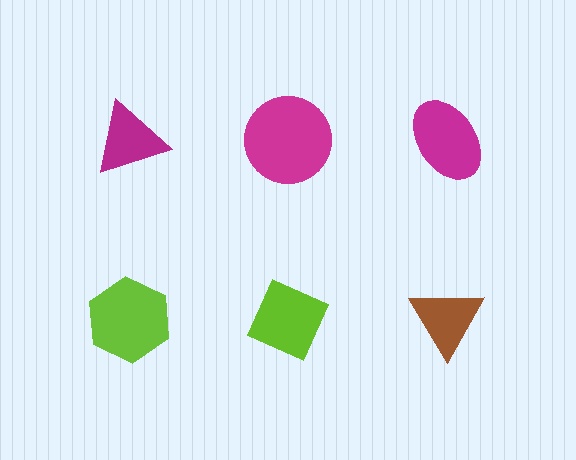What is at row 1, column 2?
A magenta circle.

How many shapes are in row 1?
3 shapes.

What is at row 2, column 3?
A brown triangle.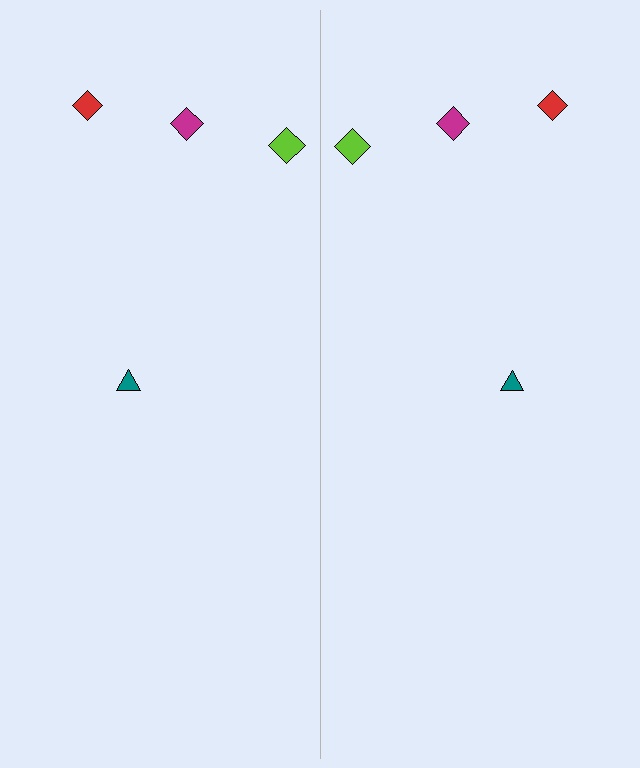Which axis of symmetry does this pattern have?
The pattern has a vertical axis of symmetry running through the center of the image.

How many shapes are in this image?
There are 8 shapes in this image.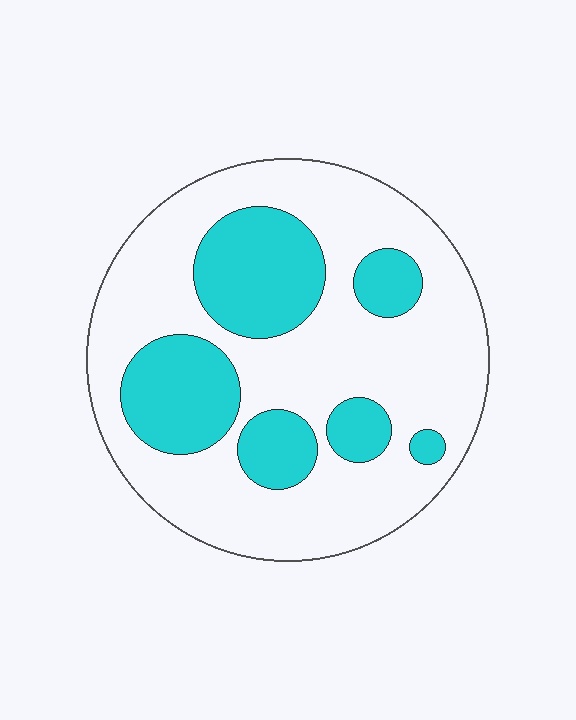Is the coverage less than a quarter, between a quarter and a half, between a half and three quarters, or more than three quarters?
Between a quarter and a half.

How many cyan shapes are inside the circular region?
6.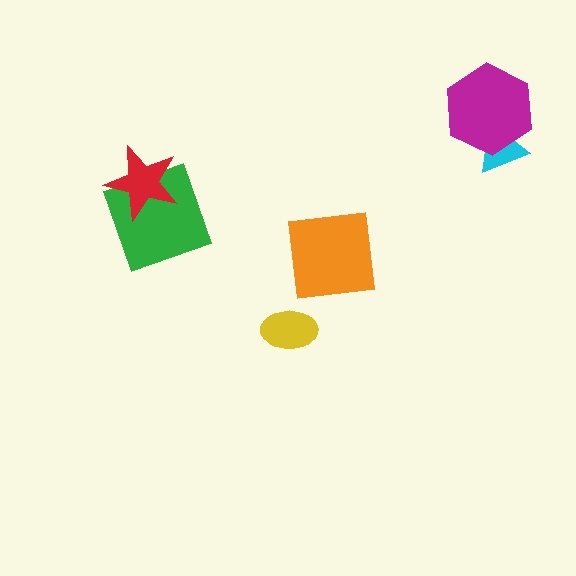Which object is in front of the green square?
The red star is in front of the green square.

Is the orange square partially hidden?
No, no other shape covers it.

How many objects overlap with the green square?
1 object overlaps with the green square.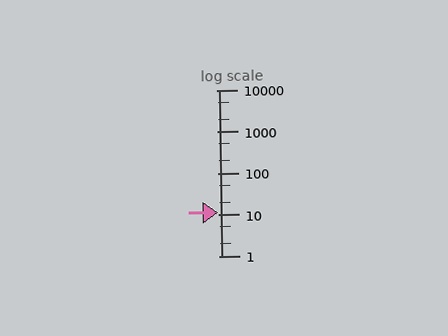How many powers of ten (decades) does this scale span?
The scale spans 4 decades, from 1 to 10000.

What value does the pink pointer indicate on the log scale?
The pointer indicates approximately 11.